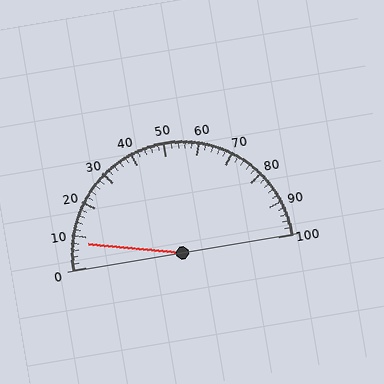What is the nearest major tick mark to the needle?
The nearest major tick mark is 10.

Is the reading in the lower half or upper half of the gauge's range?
The reading is in the lower half of the range (0 to 100).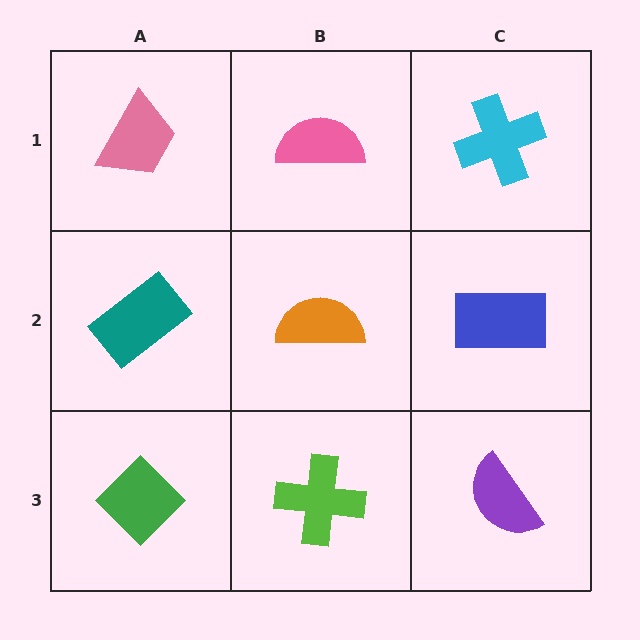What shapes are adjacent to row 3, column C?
A blue rectangle (row 2, column C), a lime cross (row 3, column B).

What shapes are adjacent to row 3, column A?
A teal rectangle (row 2, column A), a lime cross (row 3, column B).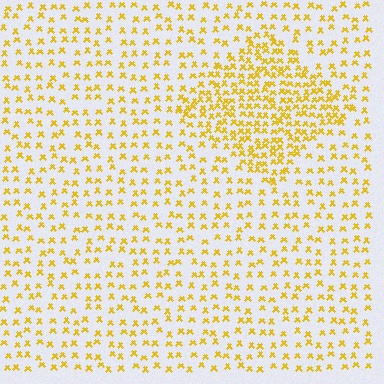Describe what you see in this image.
The image contains small yellow elements arranged at two different densities. A diamond-shaped region is visible where the elements are more densely packed than the surrounding area.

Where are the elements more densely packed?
The elements are more densely packed inside the diamond boundary.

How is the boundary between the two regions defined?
The boundary is defined by a change in element density (approximately 2.2x ratio). All elements are the same color, size, and shape.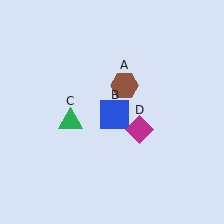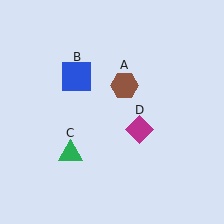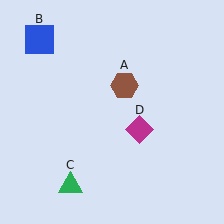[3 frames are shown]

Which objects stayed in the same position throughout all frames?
Brown hexagon (object A) and magenta diamond (object D) remained stationary.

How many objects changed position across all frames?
2 objects changed position: blue square (object B), green triangle (object C).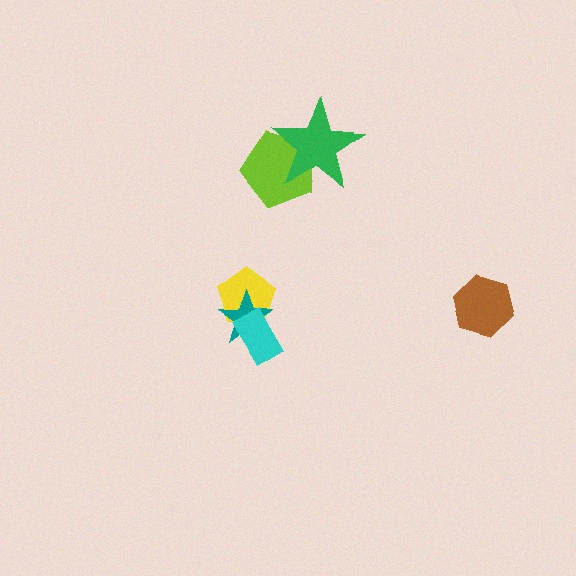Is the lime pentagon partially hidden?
Yes, it is partially covered by another shape.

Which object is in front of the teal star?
The cyan rectangle is in front of the teal star.